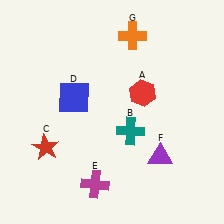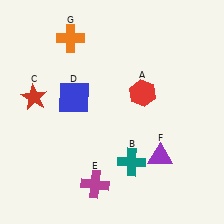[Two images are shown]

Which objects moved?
The objects that moved are: the teal cross (B), the red star (C), the orange cross (G).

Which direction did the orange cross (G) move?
The orange cross (G) moved left.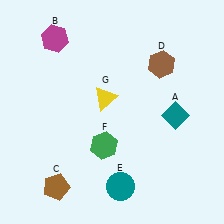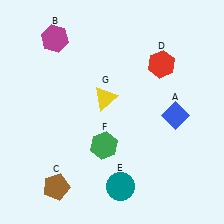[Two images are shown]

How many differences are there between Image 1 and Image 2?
There are 2 differences between the two images.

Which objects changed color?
A changed from teal to blue. D changed from brown to red.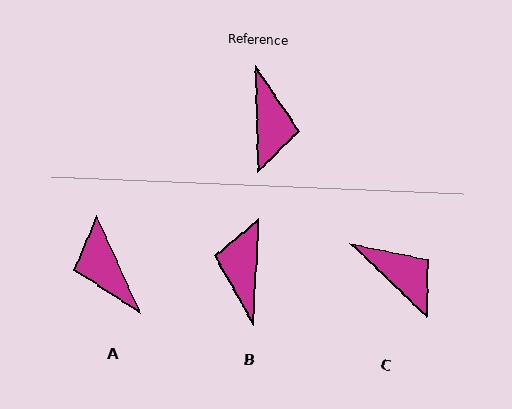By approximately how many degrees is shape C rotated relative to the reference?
Approximately 44 degrees counter-clockwise.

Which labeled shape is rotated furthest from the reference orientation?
B, about 176 degrees away.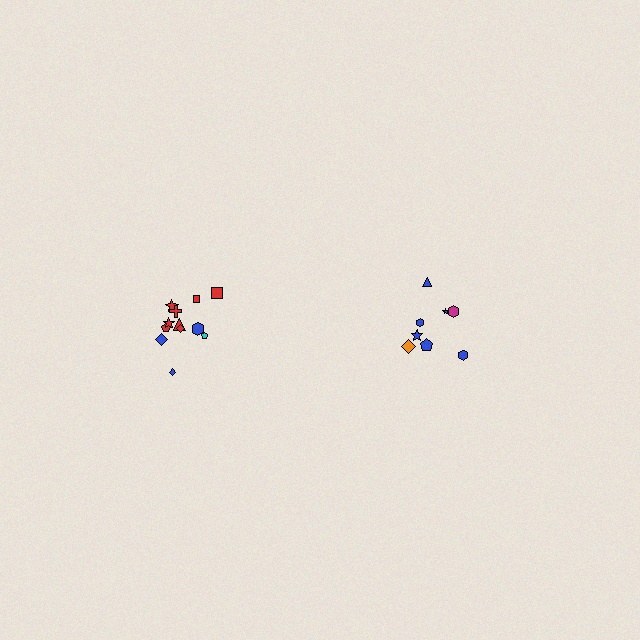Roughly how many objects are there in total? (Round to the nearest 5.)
Roughly 20 objects in total.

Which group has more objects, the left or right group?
The left group.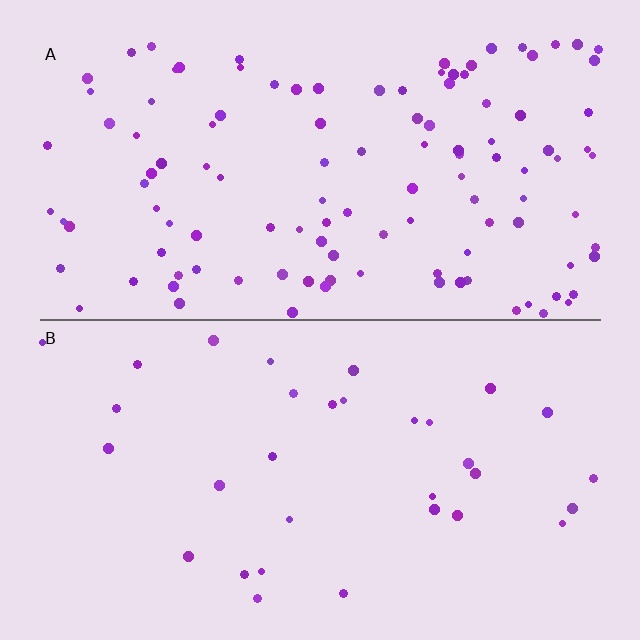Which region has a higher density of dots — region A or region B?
A (the top).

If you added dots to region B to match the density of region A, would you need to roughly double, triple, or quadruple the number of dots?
Approximately quadruple.